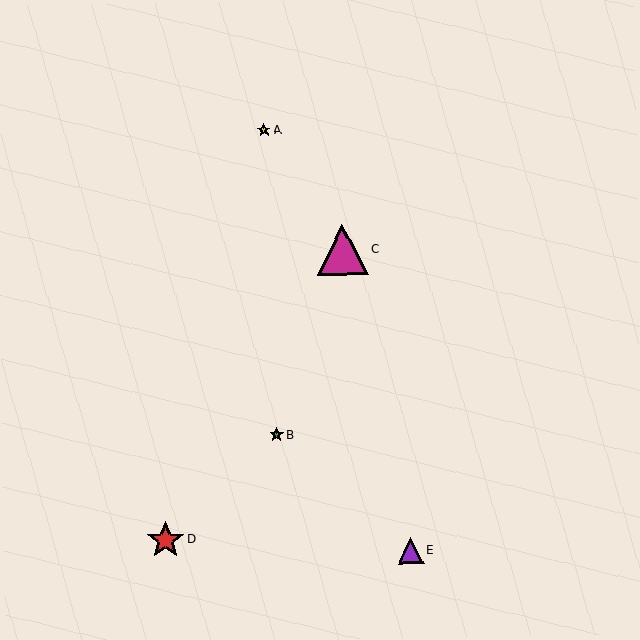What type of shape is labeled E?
Shape E is a purple triangle.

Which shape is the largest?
The magenta triangle (labeled C) is the largest.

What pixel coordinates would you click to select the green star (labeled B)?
Click at (277, 435) to select the green star B.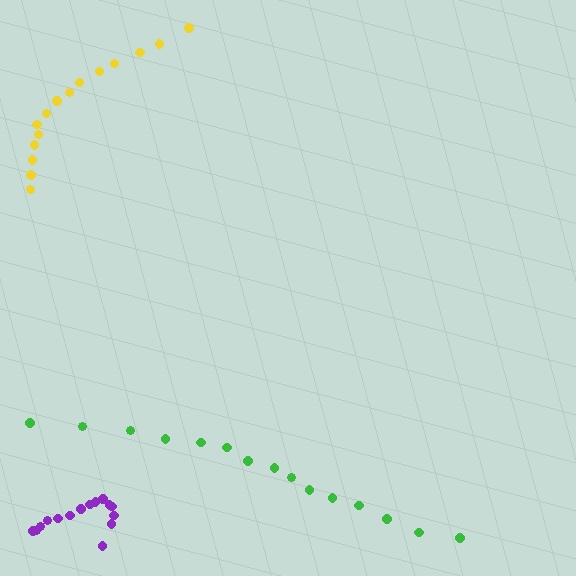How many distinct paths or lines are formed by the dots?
There are 3 distinct paths.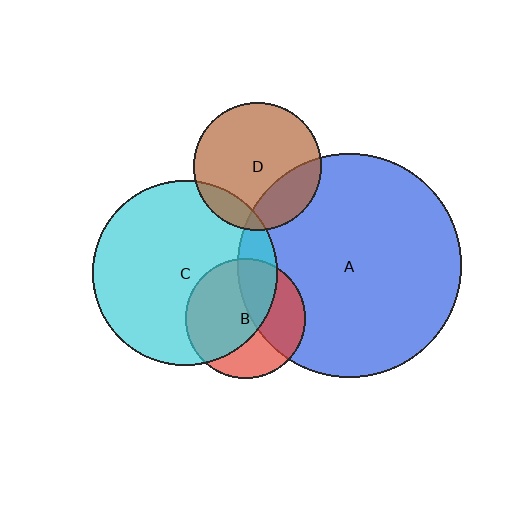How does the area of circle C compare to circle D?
Approximately 2.1 times.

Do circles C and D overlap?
Yes.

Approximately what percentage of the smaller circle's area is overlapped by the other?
Approximately 15%.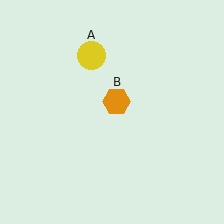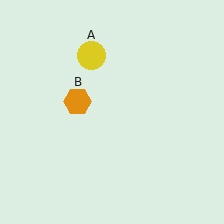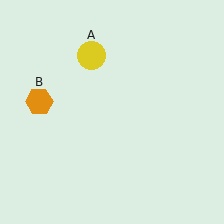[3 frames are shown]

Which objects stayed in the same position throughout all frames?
Yellow circle (object A) remained stationary.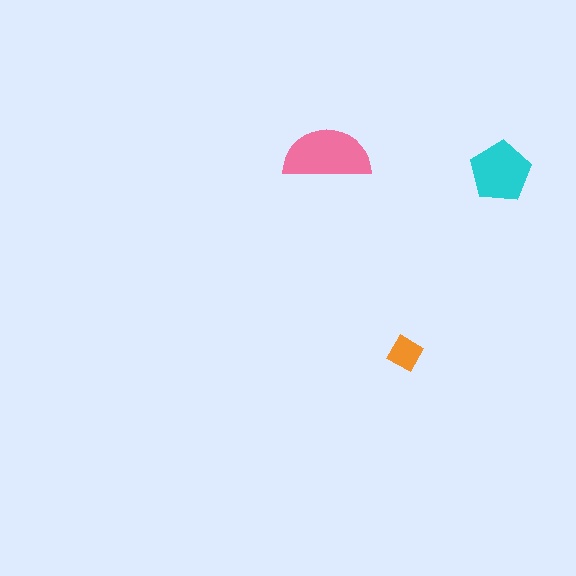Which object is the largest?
The pink semicircle.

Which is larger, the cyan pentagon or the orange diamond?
The cyan pentagon.